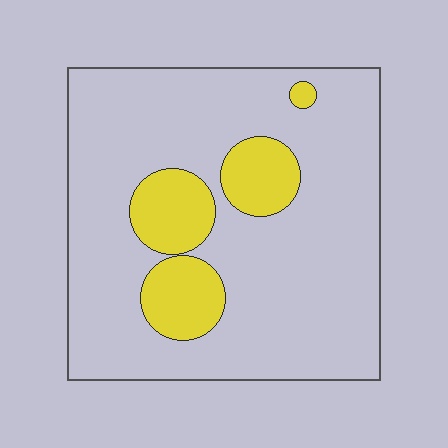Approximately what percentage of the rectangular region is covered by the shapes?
Approximately 20%.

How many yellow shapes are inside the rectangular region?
4.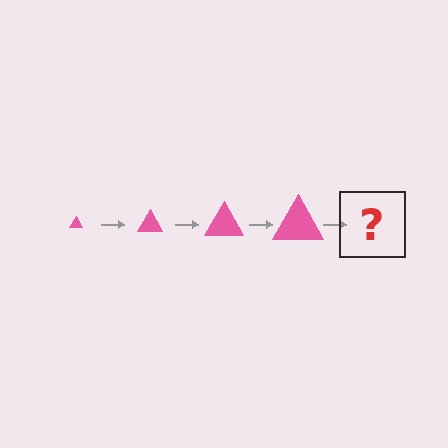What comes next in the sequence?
The next element should be a pink triangle, larger than the previous one.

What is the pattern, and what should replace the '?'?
The pattern is that the triangle gets progressively larger each step. The '?' should be a pink triangle, larger than the previous one.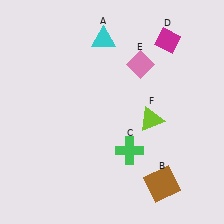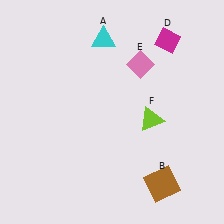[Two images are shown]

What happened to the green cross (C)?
The green cross (C) was removed in Image 2. It was in the bottom-right area of Image 1.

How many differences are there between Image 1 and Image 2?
There is 1 difference between the two images.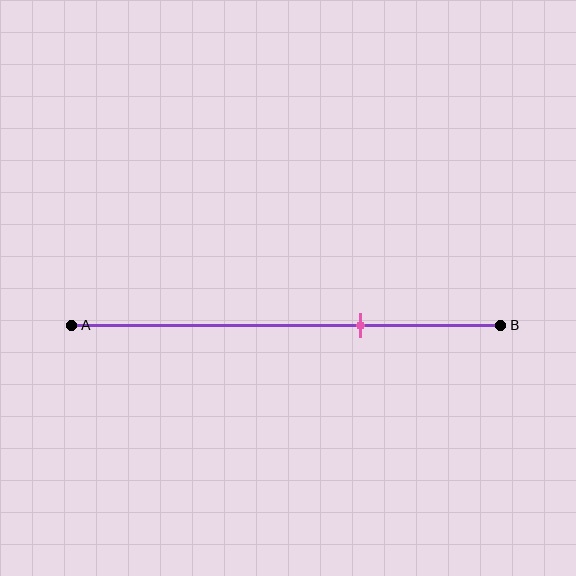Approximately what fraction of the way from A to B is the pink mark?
The pink mark is approximately 65% of the way from A to B.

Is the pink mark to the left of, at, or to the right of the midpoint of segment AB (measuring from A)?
The pink mark is to the right of the midpoint of segment AB.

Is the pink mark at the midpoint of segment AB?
No, the mark is at about 65% from A, not at the 50% midpoint.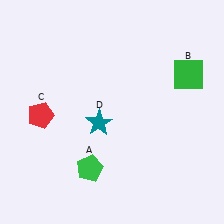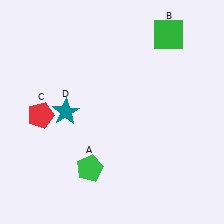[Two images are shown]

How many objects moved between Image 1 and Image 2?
2 objects moved between the two images.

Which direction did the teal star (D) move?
The teal star (D) moved left.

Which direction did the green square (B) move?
The green square (B) moved up.